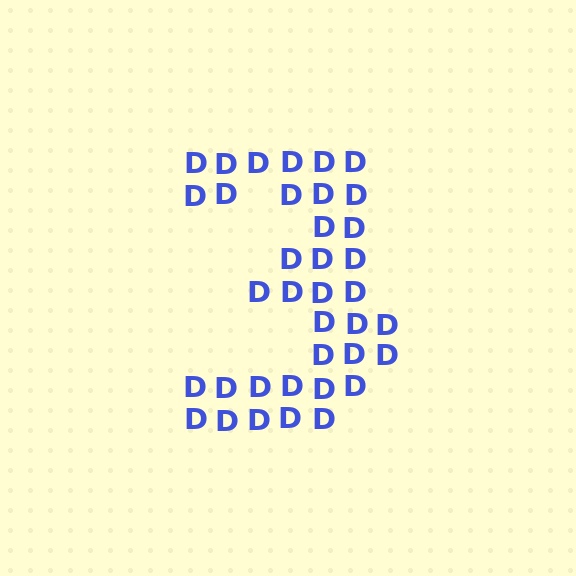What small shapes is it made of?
It is made of small letter D's.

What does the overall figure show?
The overall figure shows the digit 3.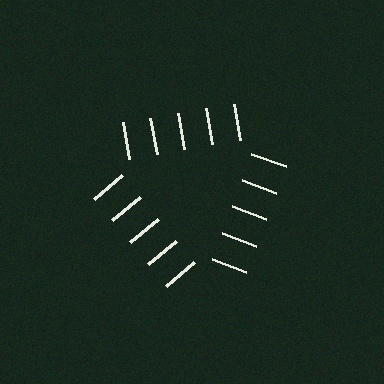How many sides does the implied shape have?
3 sides — the line-ends trace a triangle.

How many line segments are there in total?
15 — 5 along each of the 3 edges.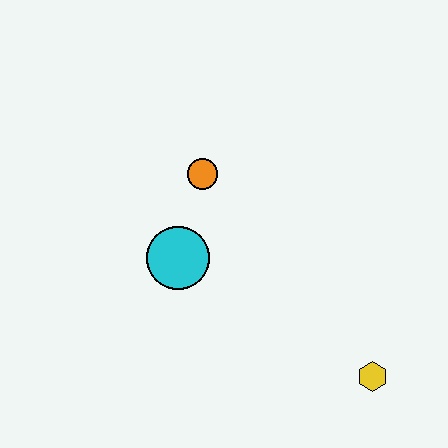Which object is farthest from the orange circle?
The yellow hexagon is farthest from the orange circle.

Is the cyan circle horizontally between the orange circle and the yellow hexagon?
No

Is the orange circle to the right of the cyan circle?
Yes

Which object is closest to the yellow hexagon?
The cyan circle is closest to the yellow hexagon.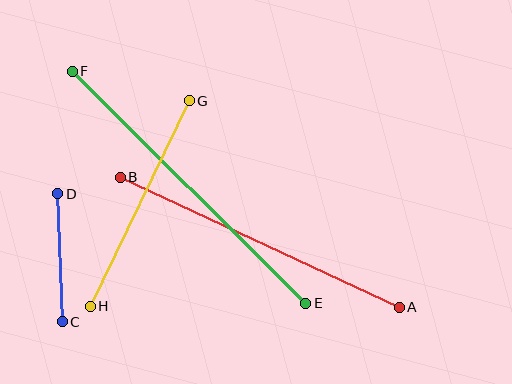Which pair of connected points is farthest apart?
Points E and F are farthest apart.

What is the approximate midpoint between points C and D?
The midpoint is at approximately (60, 258) pixels.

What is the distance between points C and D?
The distance is approximately 128 pixels.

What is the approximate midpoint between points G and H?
The midpoint is at approximately (140, 203) pixels.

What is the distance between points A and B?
The distance is approximately 308 pixels.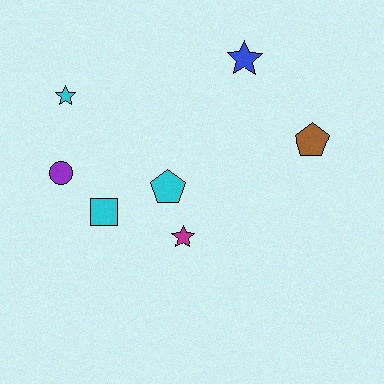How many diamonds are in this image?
There are no diamonds.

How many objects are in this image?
There are 7 objects.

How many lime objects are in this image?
There are no lime objects.